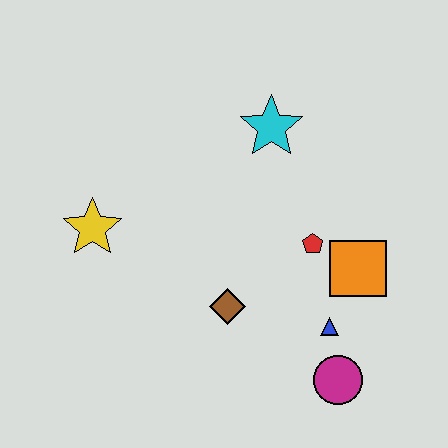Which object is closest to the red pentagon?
The orange square is closest to the red pentagon.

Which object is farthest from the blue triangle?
The yellow star is farthest from the blue triangle.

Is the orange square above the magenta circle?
Yes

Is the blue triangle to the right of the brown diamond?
Yes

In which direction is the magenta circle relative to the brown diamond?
The magenta circle is to the right of the brown diamond.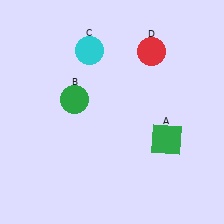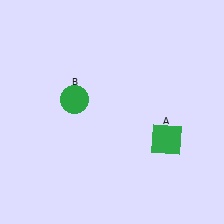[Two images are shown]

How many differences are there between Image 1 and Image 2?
There are 2 differences between the two images.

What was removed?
The cyan circle (C), the red circle (D) were removed in Image 2.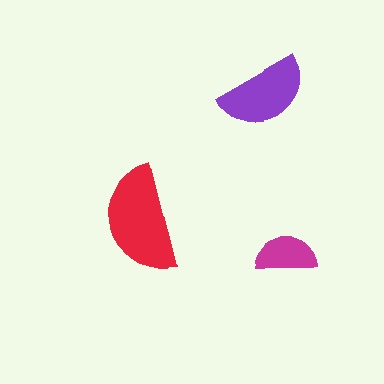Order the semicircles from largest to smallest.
the red one, the purple one, the magenta one.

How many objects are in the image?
There are 3 objects in the image.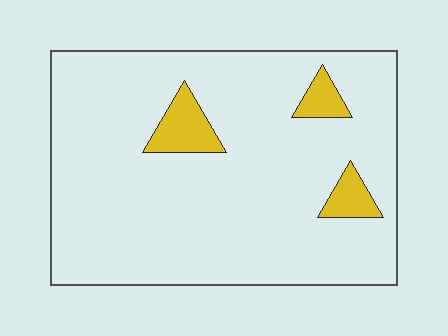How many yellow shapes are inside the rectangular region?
3.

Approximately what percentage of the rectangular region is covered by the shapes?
Approximately 10%.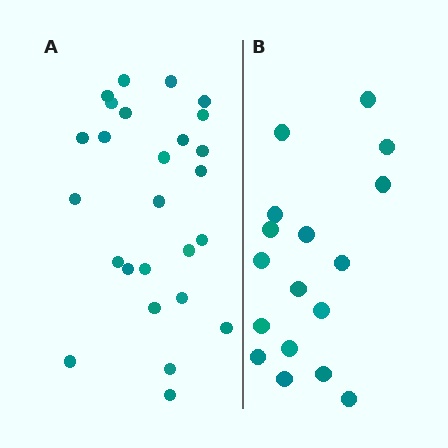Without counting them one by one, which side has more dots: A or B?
Region A (the left region) has more dots.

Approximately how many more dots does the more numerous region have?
Region A has roughly 8 or so more dots than region B.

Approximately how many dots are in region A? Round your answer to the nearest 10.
About 30 dots. (The exact count is 26, which rounds to 30.)